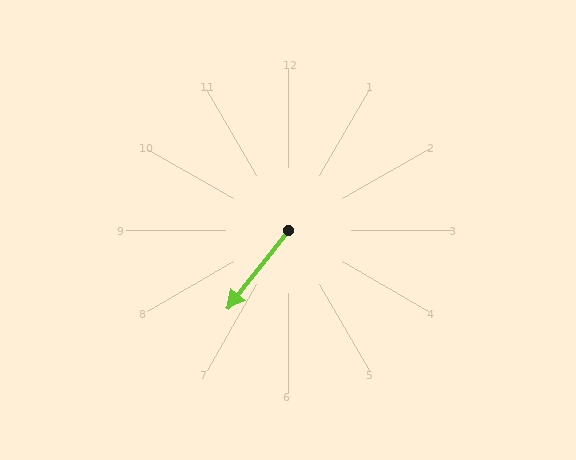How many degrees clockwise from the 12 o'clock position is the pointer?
Approximately 218 degrees.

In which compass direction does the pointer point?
Southwest.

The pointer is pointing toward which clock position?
Roughly 7 o'clock.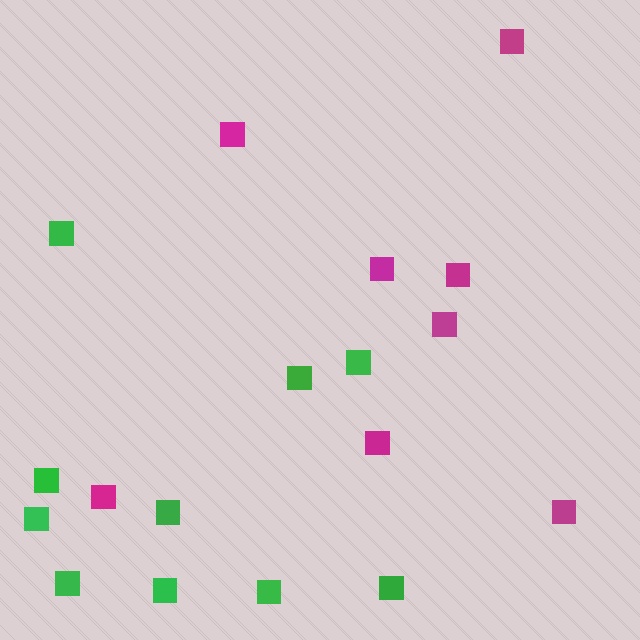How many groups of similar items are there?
There are 2 groups: one group of green squares (10) and one group of magenta squares (8).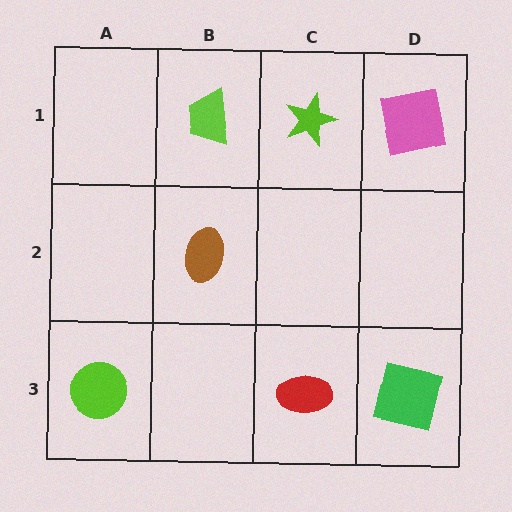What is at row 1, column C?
A lime star.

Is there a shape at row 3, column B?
No, that cell is empty.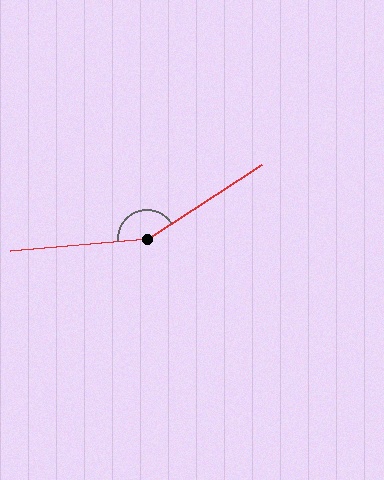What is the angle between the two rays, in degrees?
Approximately 152 degrees.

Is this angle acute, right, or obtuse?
It is obtuse.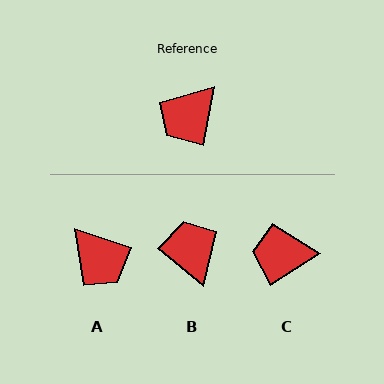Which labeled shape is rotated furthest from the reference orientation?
B, about 119 degrees away.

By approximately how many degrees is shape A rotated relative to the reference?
Approximately 83 degrees counter-clockwise.